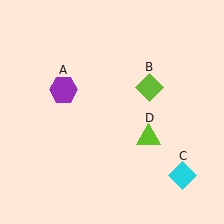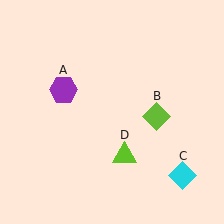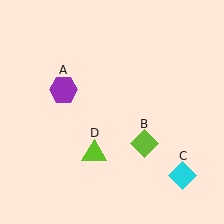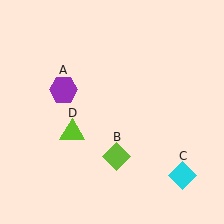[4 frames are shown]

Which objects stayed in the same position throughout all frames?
Purple hexagon (object A) and cyan diamond (object C) remained stationary.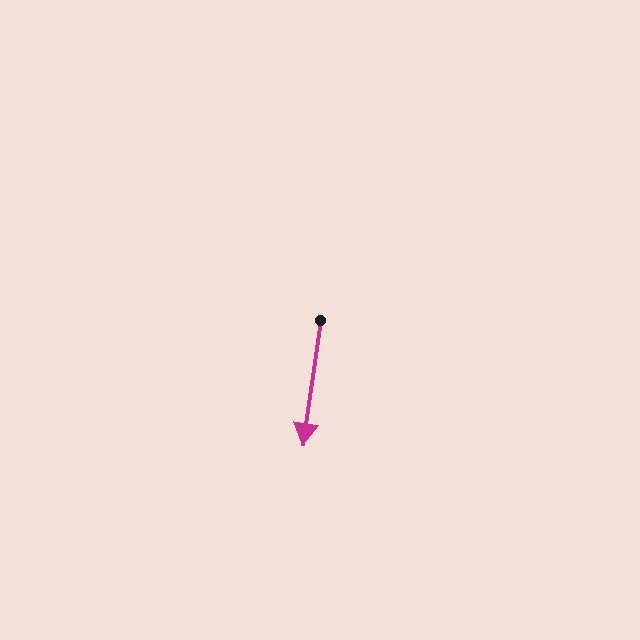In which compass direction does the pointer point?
South.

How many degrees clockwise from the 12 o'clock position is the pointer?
Approximately 188 degrees.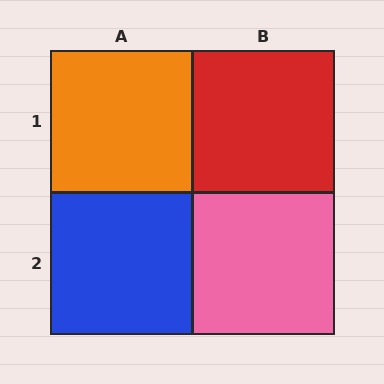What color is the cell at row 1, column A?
Orange.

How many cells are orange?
1 cell is orange.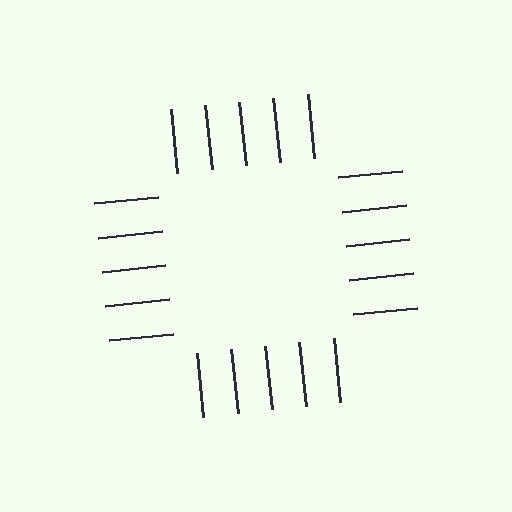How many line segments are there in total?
20 — 5 along each of the 4 edges.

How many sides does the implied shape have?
4 sides — the line-ends trace a square.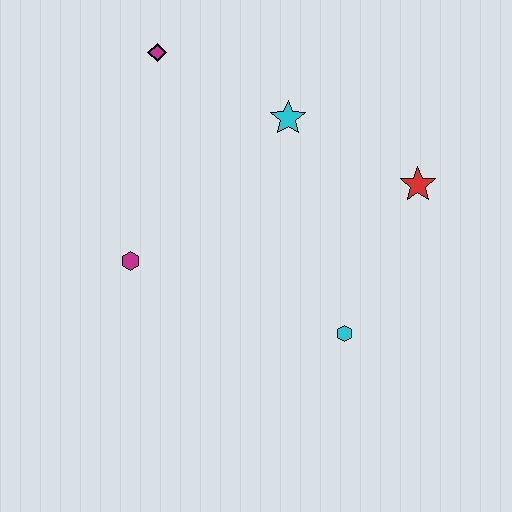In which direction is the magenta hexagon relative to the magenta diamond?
The magenta hexagon is below the magenta diamond.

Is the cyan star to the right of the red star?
No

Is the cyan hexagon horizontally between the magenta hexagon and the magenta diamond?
No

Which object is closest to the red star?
The cyan star is closest to the red star.